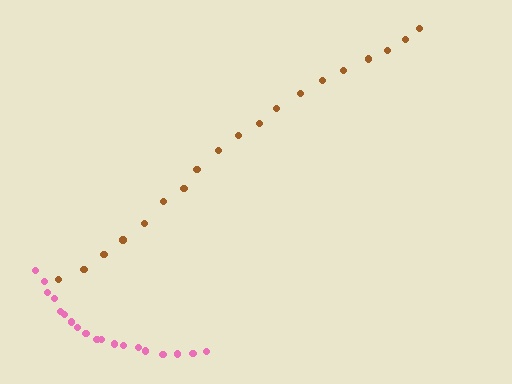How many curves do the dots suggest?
There are 2 distinct paths.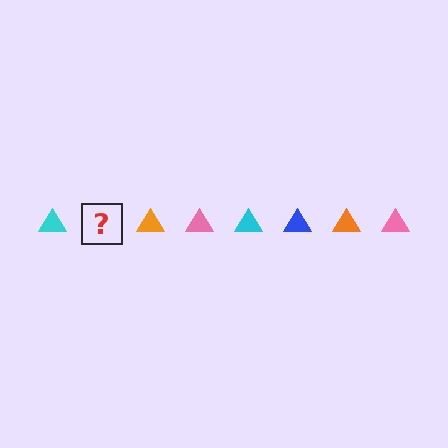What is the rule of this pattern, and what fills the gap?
The rule is that the pattern cycles through cyan, blue, orange, pink triangles. The gap should be filled with a blue triangle.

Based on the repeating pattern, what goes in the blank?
The blank should be a blue triangle.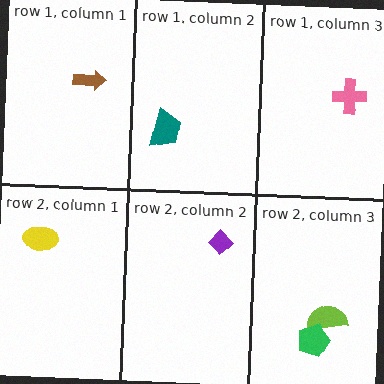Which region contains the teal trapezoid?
The row 1, column 2 region.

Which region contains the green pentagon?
The row 2, column 3 region.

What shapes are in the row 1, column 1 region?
The brown arrow.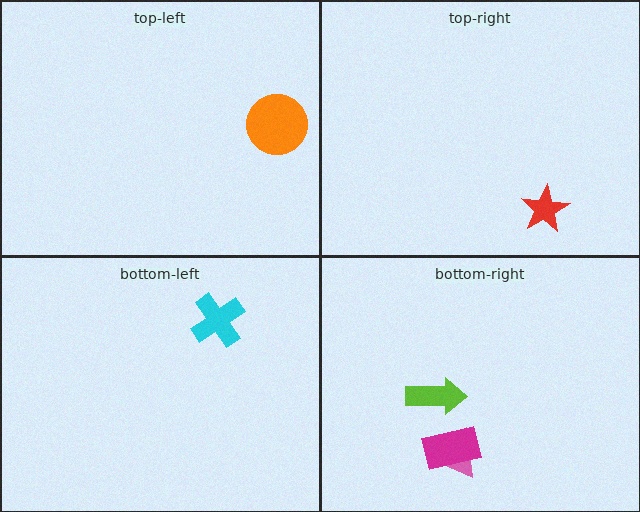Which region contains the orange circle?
The top-left region.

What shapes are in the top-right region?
The red star.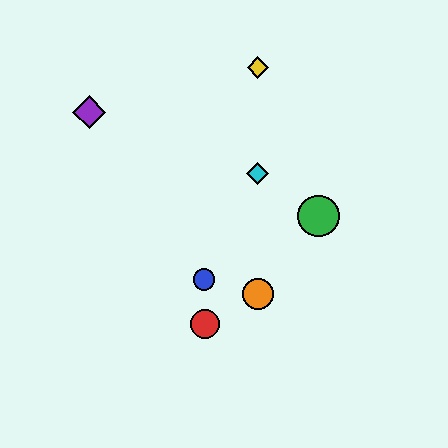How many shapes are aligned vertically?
3 shapes (the yellow diamond, the orange circle, the cyan diamond) are aligned vertically.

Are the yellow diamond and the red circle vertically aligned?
No, the yellow diamond is at x≈258 and the red circle is at x≈205.